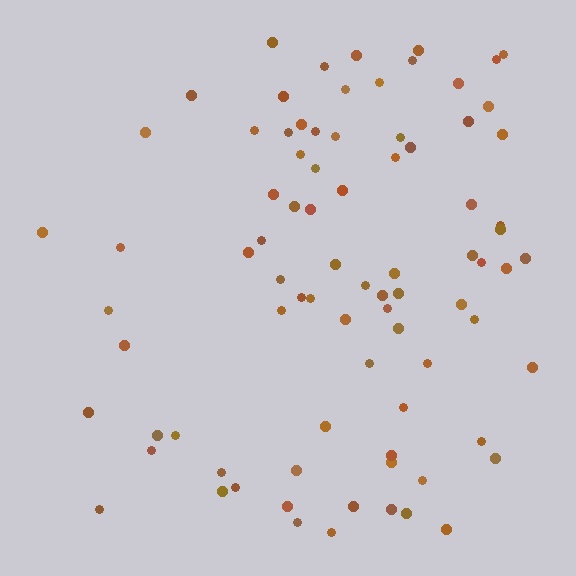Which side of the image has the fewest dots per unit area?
The left.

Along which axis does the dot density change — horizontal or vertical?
Horizontal.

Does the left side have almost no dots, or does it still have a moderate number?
Still a moderate number, just noticeably fewer than the right.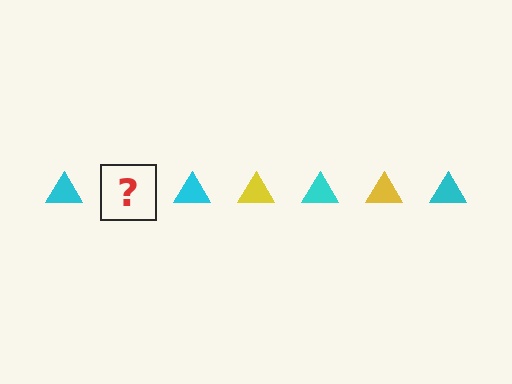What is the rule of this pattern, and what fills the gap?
The rule is that the pattern cycles through cyan, yellow triangles. The gap should be filled with a yellow triangle.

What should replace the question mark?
The question mark should be replaced with a yellow triangle.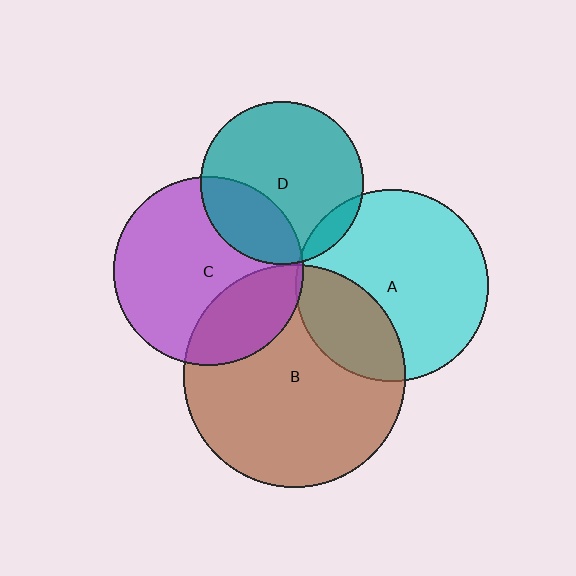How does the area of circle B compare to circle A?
Approximately 1.3 times.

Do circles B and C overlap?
Yes.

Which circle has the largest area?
Circle B (brown).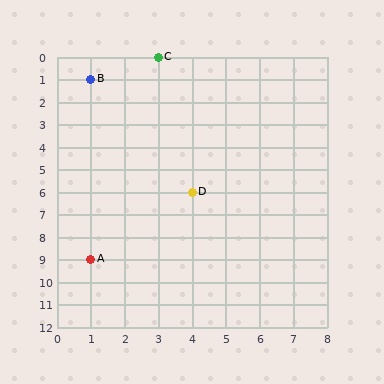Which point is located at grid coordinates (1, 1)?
Point B is at (1, 1).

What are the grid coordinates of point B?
Point B is at grid coordinates (1, 1).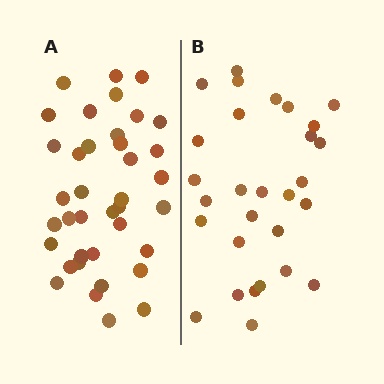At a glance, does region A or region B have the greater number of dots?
Region A (the left region) has more dots.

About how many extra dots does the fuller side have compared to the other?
Region A has roughly 8 or so more dots than region B.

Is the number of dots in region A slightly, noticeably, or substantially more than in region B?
Region A has noticeably more, but not dramatically so. The ratio is roughly 1.3 to 1.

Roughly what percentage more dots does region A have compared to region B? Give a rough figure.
About 30% more.